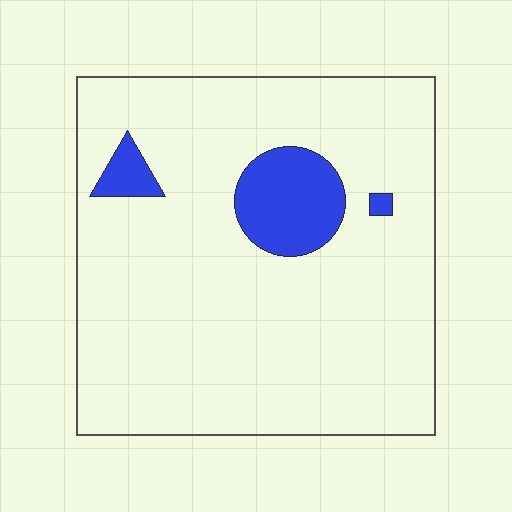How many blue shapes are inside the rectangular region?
3.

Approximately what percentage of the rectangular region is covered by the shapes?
Approximately 10%.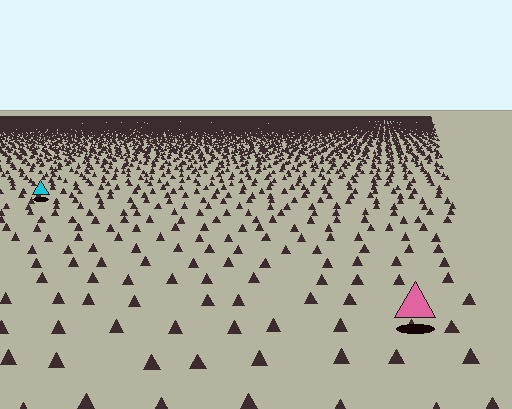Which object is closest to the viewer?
The pink triangle is closest. The texture marks near it are larger and more spread out.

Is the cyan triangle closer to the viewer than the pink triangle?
No. The pink triangle is closer — you can tell from the texture gradient: the ground texture is coarser near it.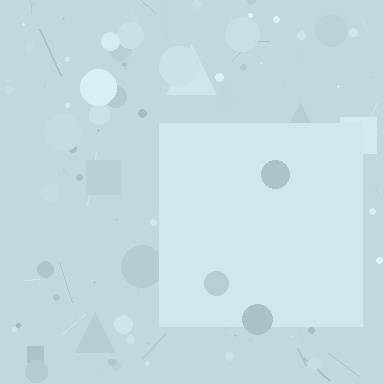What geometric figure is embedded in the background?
A square is embedded in the background.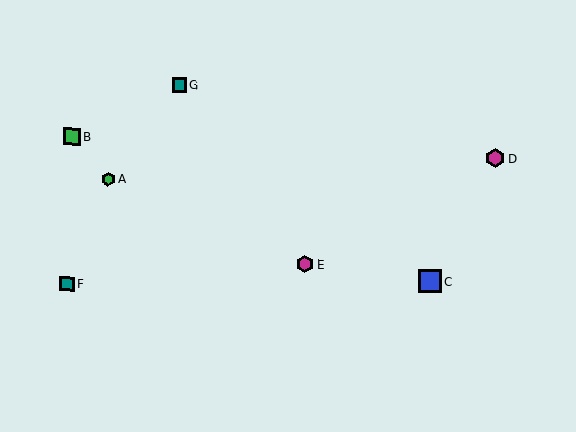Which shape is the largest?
The blue square (labeled C) is the largest.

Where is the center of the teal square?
The center of the teal square is at (67, 284).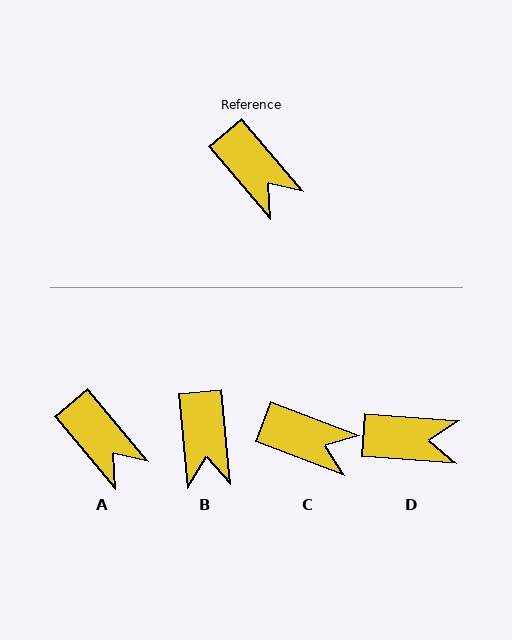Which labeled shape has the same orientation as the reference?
A.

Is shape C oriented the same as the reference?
No, it is off by about 29 degrees.